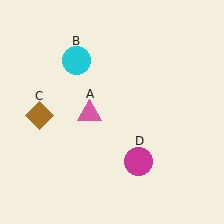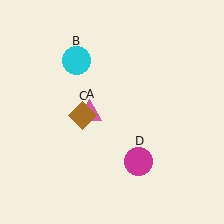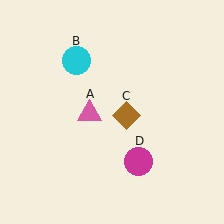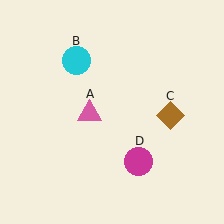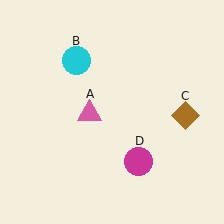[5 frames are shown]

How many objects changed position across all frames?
1 object changed position: brown diamond (object C).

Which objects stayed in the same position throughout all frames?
Pink triangle (object A) and cyan circle (object B) and magenta circle (object D) remained stationary.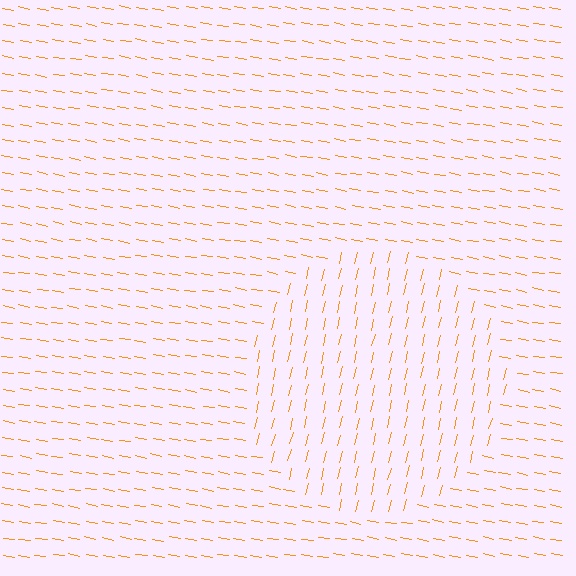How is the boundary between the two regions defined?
The boundary is defined purely by a change in line orientation (approximately 86 degrees difference). All lines are the same color and thickness.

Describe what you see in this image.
The image is filled with small orange line segments. A circle region in the image has lines oriented differently from the surrounding lines, creating a visible texture boundary.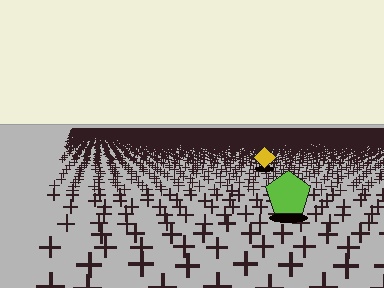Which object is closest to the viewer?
The lime pentagon is closest. The texture marks near it are larger and more spread out.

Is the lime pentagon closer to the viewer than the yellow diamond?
Yes. The lime pentagon is closer — you can tell from the texture gradient: the ground texture is coarser near it.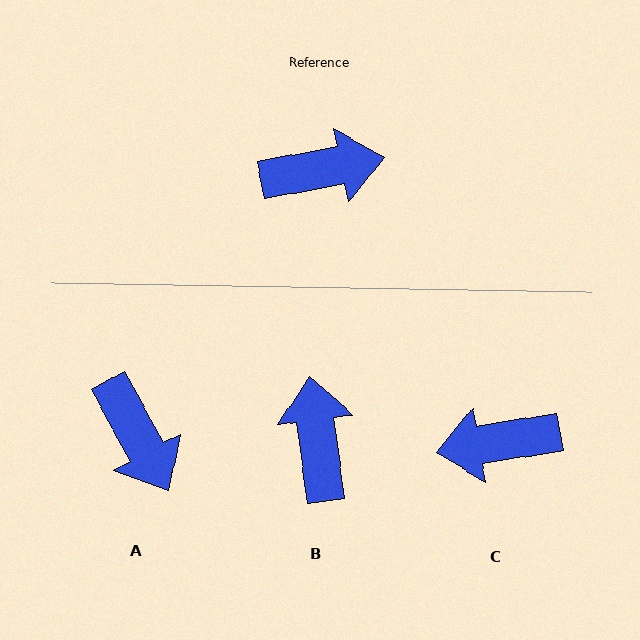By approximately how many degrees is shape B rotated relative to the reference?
Approximately 87 degrees counter-clockwise.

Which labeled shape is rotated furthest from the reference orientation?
C, about 179 degrees away.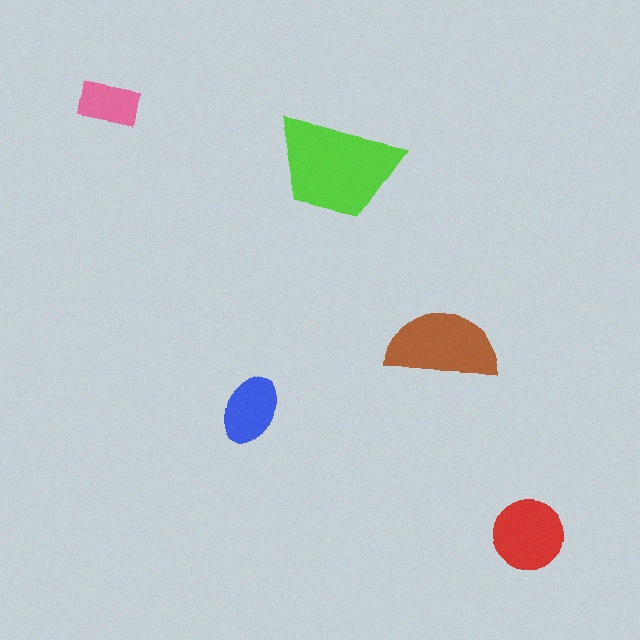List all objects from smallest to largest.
The pink rectangle, the blue ellipse, the red circle, the brown semicircle, the lime trapezoid.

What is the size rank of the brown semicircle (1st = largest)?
2nd.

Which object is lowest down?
The red circle is bottommost.